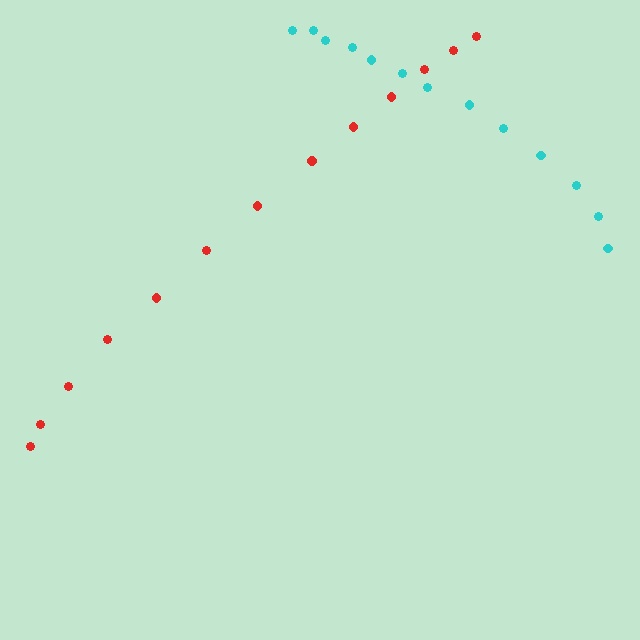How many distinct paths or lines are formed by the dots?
There are 2 distinct paths.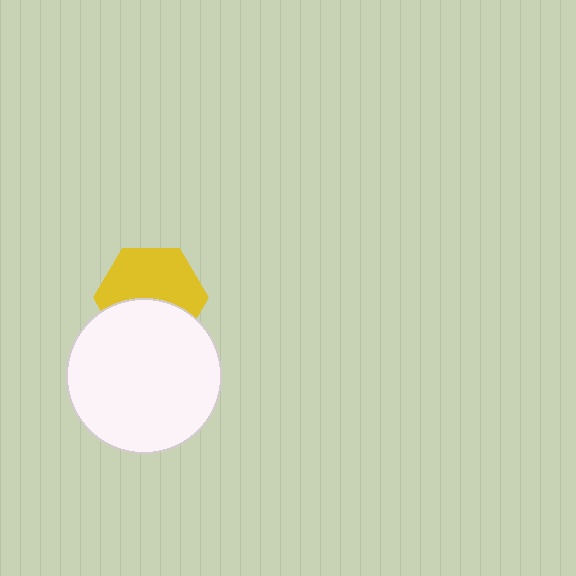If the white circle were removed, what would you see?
You would see the complete yellow hexagon.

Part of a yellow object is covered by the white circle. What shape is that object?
It is a hexagon.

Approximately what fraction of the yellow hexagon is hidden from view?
Roughly 42% of the yellow hexagon is hidden behind the white circle.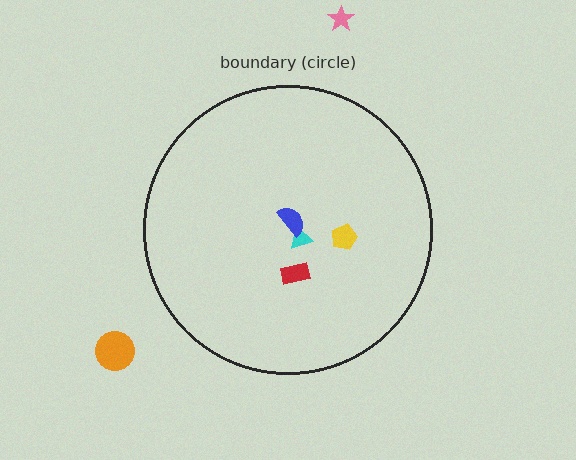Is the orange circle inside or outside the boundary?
Outside.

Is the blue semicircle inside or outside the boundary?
Inside.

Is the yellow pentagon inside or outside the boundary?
Inside.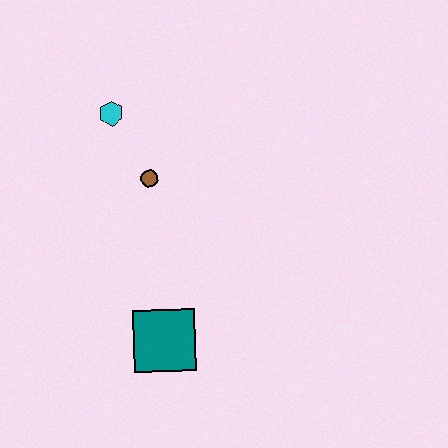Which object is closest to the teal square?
The brown circle is closest to the teal square.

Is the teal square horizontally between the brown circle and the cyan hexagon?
No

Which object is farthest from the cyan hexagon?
The teal square is farthest from the cyan hexagon.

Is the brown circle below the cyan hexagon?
Yes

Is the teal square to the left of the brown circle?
No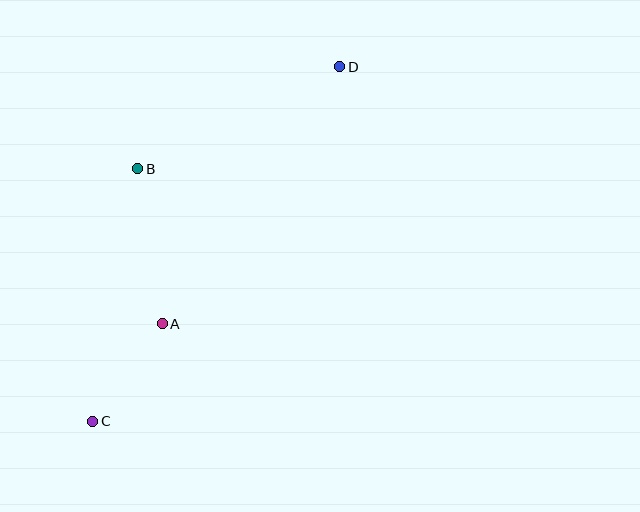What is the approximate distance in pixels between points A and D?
The distance between A and D is approximately 312 pixels.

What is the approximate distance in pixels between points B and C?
The distance between B and C is approximately 256 pixels.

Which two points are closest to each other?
Points A and C are closest to each other.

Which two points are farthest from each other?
Points C and D are farthest from each other.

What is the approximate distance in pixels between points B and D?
The distance between B and D is approximately 226 pixels.